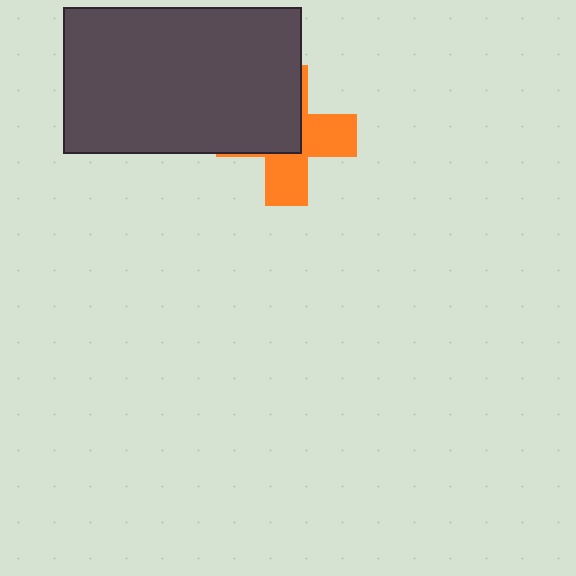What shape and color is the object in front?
The object in front is a dark gray rectangle.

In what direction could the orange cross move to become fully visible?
The orange cross could move toward the lower-right. That would shift it out from behind the dark gray rectangle entirely.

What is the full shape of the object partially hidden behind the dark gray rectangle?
The partially hidden object is an orange cross.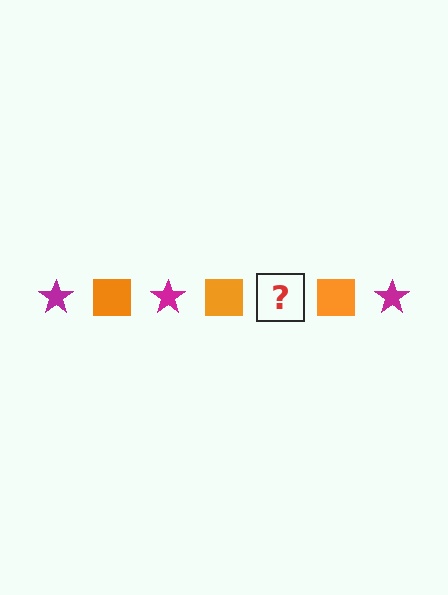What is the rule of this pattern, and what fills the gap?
The rule is that the pattern alternates between magenta star and orange square. The gap should be filled with a magenta star.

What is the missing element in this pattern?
The missing element is a magenta star.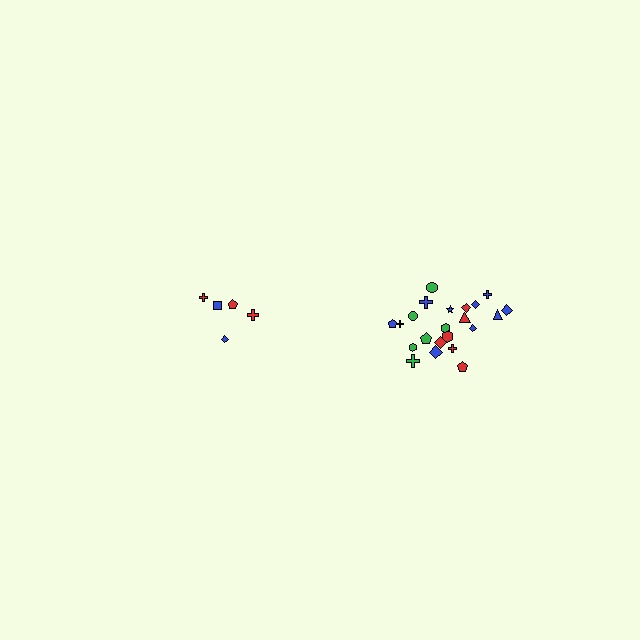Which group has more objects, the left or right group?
The right group.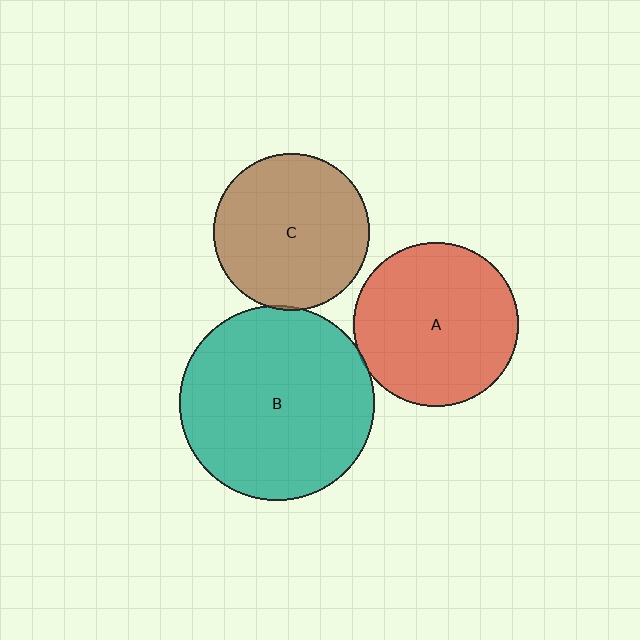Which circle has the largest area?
Circle B (teal).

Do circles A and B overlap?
Yes.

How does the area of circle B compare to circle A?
Approximately 1.4 times.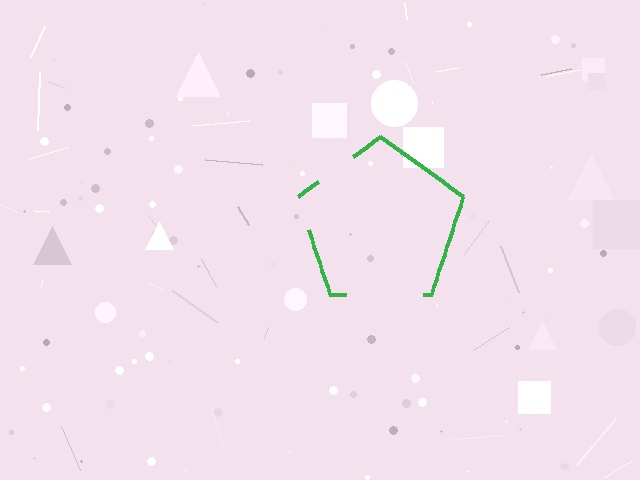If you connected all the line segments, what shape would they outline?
They would outline a pentagon.